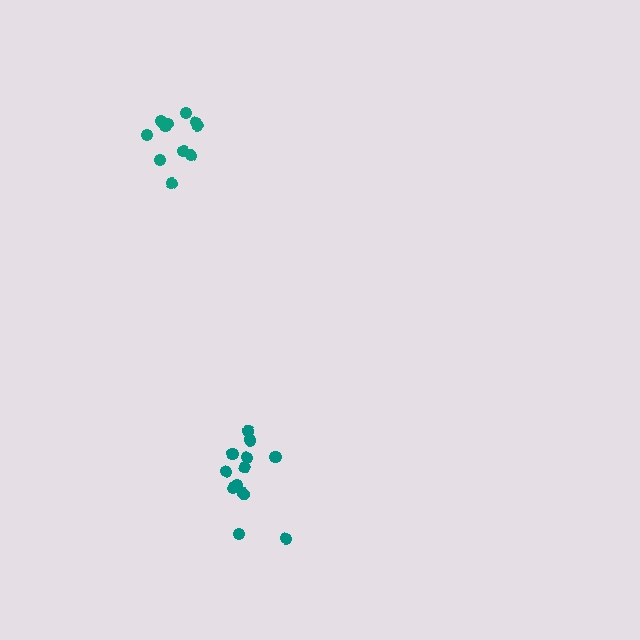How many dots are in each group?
Group 1: 12 dots, Group 2: 11 dots (23 total).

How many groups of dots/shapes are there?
There are 2 groups.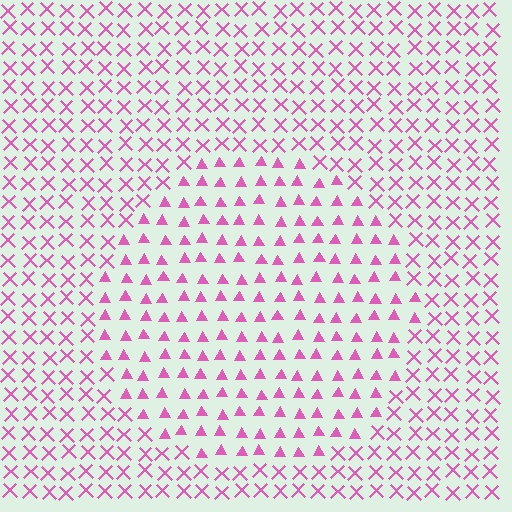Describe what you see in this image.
The image is filled with small pink elements arranged in a uniform grid. A circle-shaped region contains triangles, while the surrounding area contains X marks. The boundary is defined purely by the change in element shape.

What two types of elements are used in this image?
The image uses triangles inside the circle region and X marks outside it.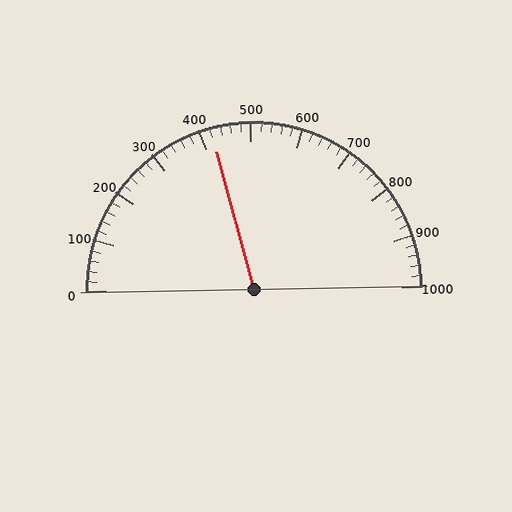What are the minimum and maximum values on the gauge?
The gauge ranges from 0 to 1000.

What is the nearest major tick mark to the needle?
The nearest major tick mark is 400.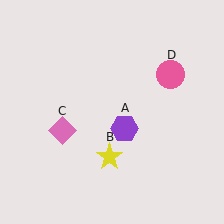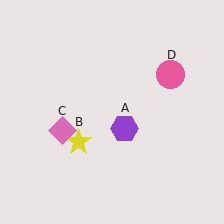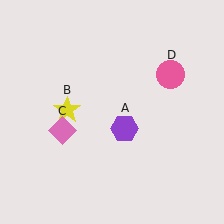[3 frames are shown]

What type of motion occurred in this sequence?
The yellow star (object B) rotated clockwise around the center of the scene.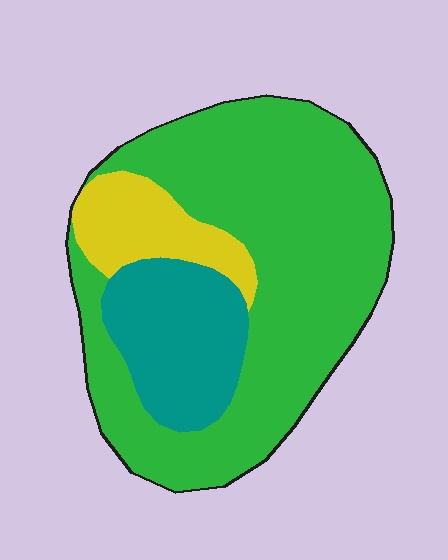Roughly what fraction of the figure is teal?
Teal takes up about one fifth (1/5) of the figure.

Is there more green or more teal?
Green.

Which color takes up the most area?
Green, at roughly 70%.